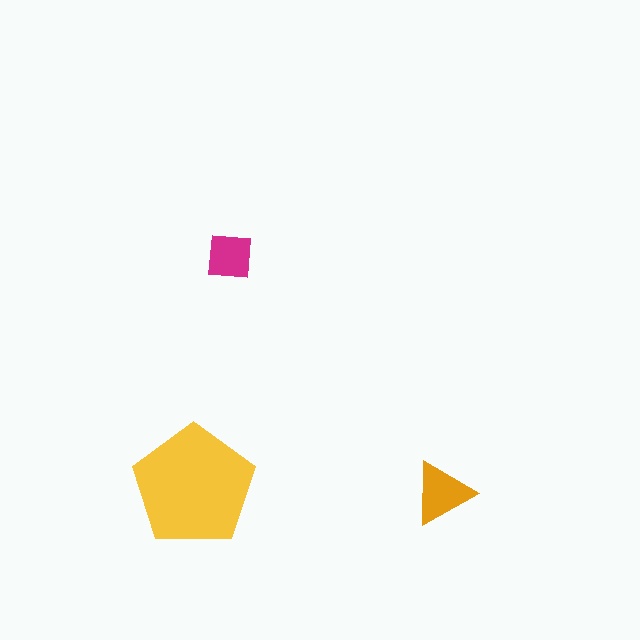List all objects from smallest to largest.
The magenta square, the orange triangle, the yellow pentagon.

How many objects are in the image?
There are 3 objects in the image.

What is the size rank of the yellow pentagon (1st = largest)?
1st.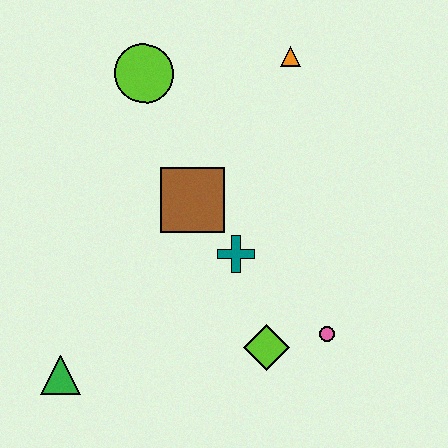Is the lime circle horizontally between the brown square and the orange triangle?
No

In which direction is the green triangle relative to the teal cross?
The green triangle is to the left of the teal cross.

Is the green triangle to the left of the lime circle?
Yes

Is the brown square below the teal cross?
No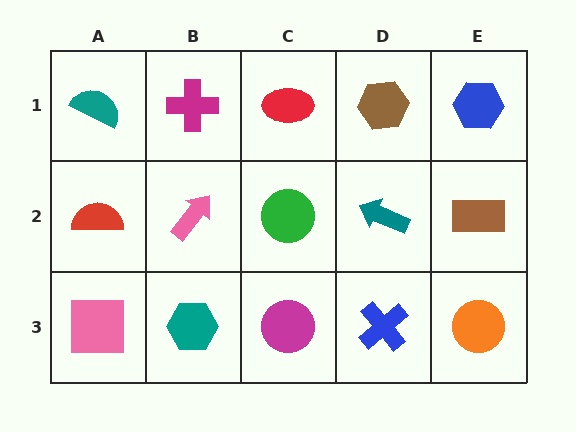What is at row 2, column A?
A red semicircle.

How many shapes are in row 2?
5 shapes.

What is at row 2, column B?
A pink arrow.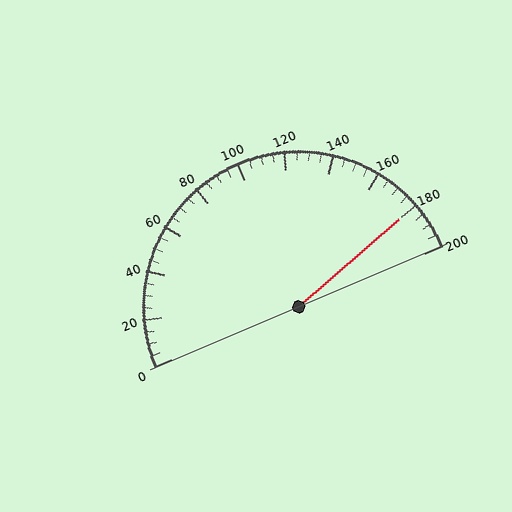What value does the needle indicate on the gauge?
The needle indicates approximately 180.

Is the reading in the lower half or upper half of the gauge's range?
The reading is in the upper half of the range (0 to 200).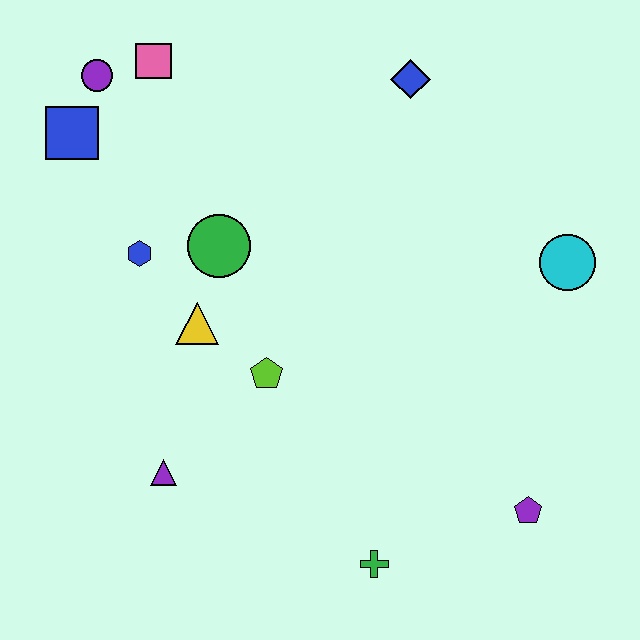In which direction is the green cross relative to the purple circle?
The green cross is below the purple circle.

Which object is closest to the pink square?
The purple circle is closest to the pink square.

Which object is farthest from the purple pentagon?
The purple circle is farthest from the purple pentagon.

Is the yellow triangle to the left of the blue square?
No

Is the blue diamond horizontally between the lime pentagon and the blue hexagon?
No